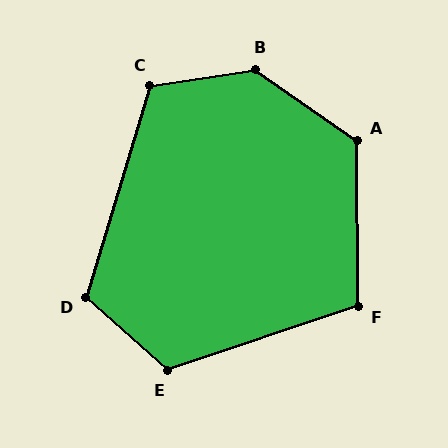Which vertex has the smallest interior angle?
F, at approximately 109 degrees.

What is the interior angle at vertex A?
Approximately 125 degrees (obtuse).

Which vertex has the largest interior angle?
B, at approximately 137 degrees.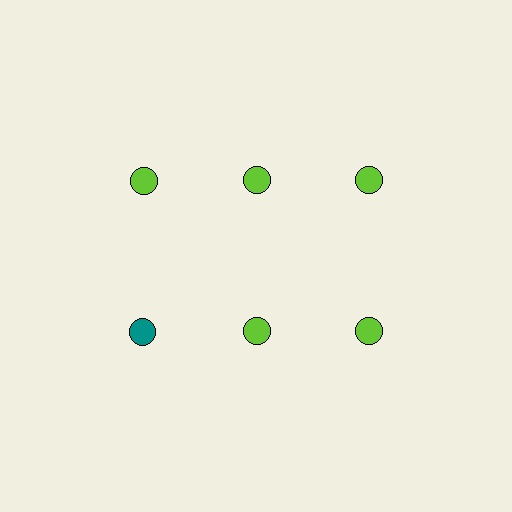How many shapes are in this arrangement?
There are 6 shapes arranged in a grid pattern.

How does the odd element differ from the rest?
It has a different color: teal instead of lime.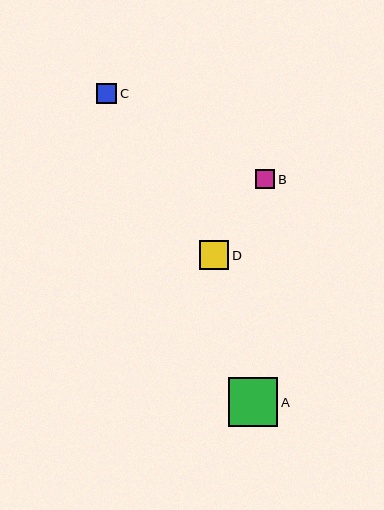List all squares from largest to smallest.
From largest to smallest: A, D, C, B.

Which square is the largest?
Square A is the largest with a size of approximately 49 pixels.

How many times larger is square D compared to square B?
Square D is approximately 1.5 times the size of square B.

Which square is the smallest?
Square B is the smallest with a size of approximately 19 pixels.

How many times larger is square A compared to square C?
Square A is approximately 2.4 times the size of square C.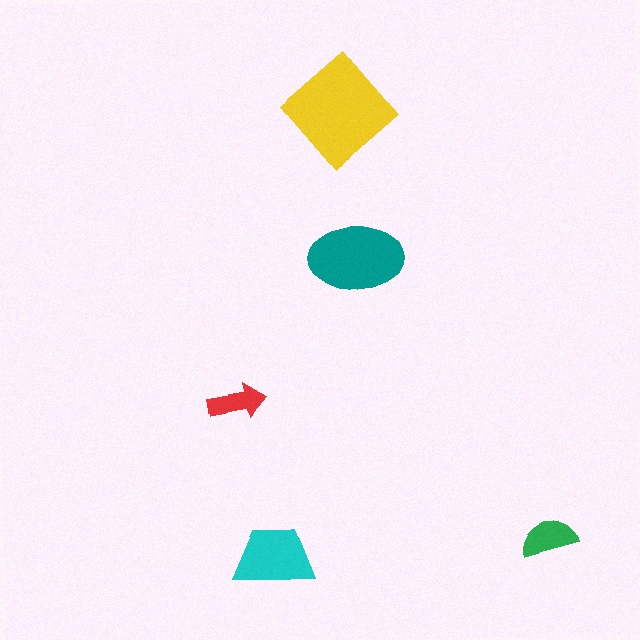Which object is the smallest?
The red arrow.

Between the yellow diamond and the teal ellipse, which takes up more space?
The yellow diamond.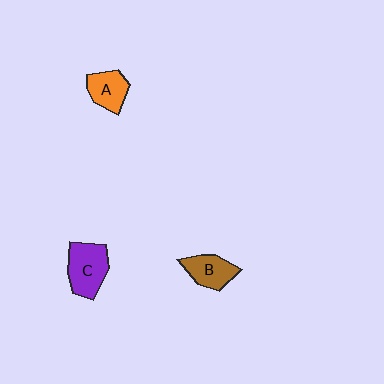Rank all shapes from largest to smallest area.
From largest to smallest: C (purple), B (brown), A (orange).